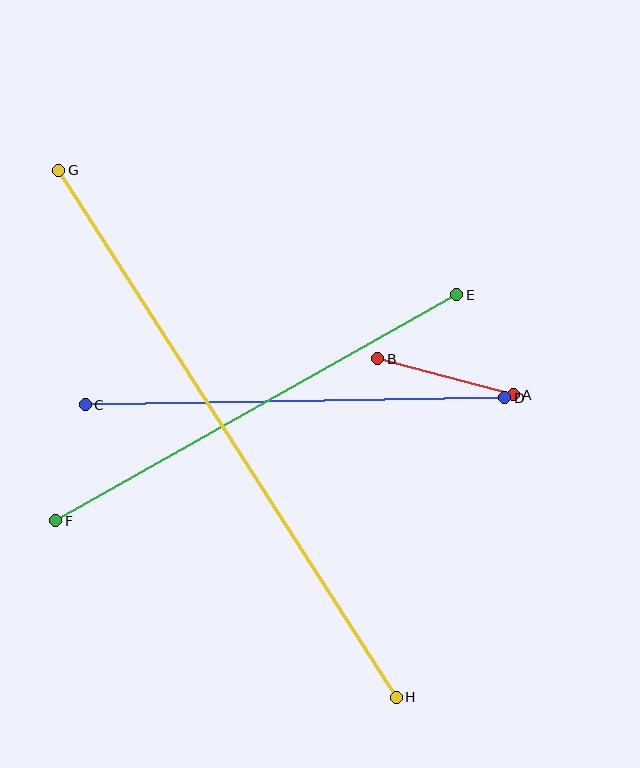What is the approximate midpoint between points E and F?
The midpoint is at approximately (256, 408) pixels.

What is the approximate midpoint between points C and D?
The midpoint is at approximately (295, 401) pixels.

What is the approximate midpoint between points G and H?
The midpoint is at approximately (228, 434) pixels.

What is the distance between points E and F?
The distance is approximately 460 pixels.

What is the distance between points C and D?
The distance is approximately 420 pixels.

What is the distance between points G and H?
The distance is approximately 625 pixels.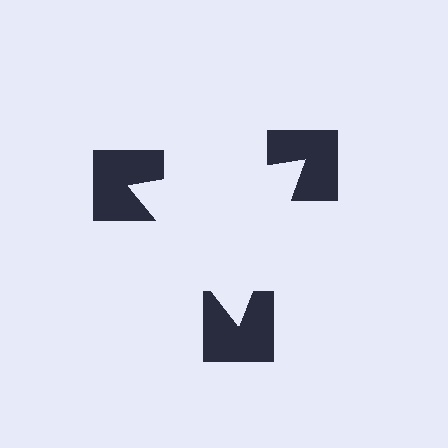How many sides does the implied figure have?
3 sides.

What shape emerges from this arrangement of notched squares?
An illusory triangle — its edges are inferred from the aligned wedge cuts in the notched squares, not physically drawn.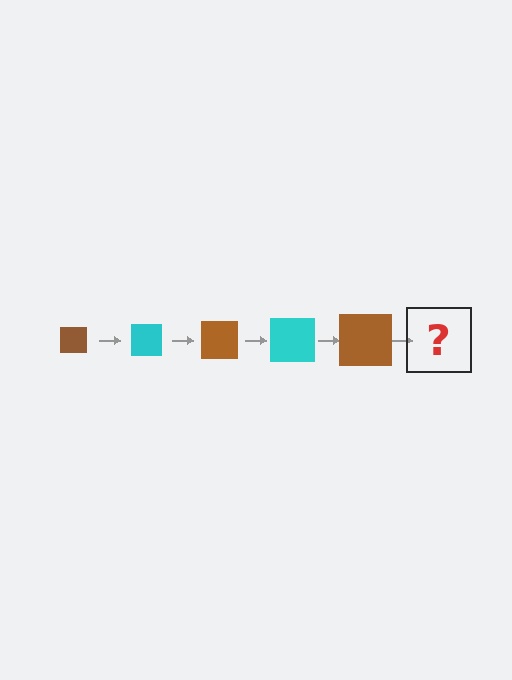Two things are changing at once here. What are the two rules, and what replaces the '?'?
The two rules are that the square grows larger each step and the color cycles through brown and cyan. The '?' should be a cyan square, larger than the previous one.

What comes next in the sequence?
The next element should be a cyan square, larger than the previous one.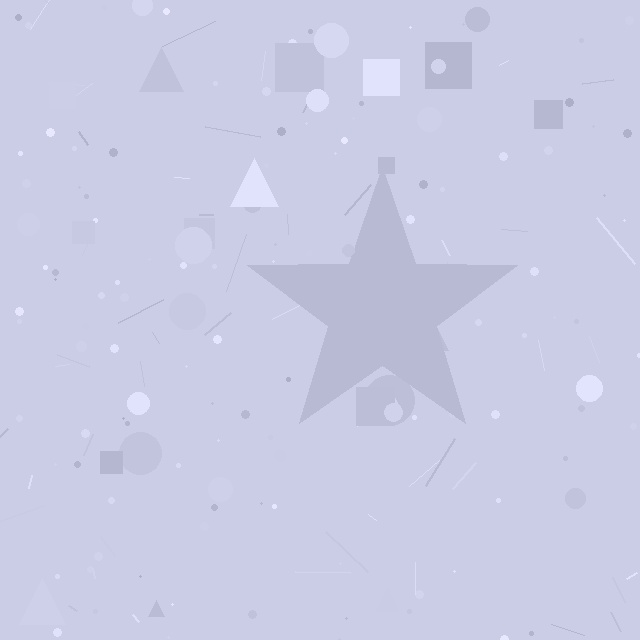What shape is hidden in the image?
A star is hidden in the image.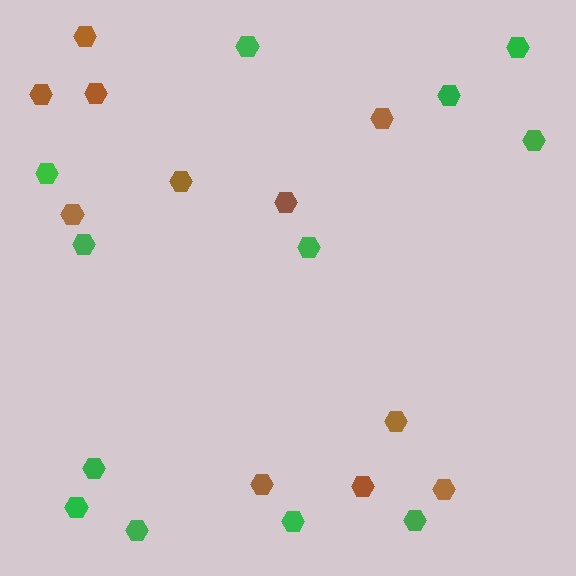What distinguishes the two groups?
There are 2 groups: one group of green hexagons (12) and one group of brown hexagons (11).